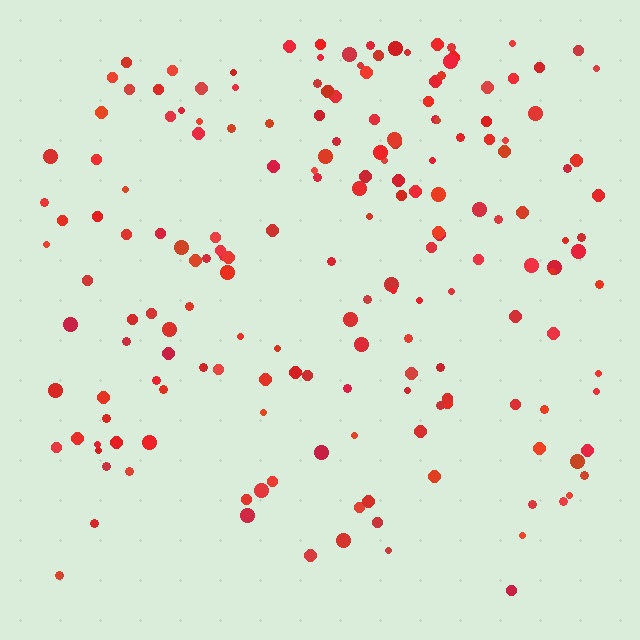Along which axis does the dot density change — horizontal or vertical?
Vertical.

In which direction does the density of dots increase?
From bottom to top, with the top side densest.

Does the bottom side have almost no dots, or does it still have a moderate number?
Still a moderate number, just noticeably fewer than the top.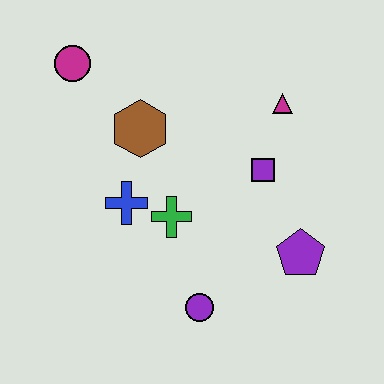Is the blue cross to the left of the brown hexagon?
Yes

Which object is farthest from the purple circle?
The magenta circle is farthest from the purple circle.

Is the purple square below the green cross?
No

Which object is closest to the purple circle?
The green cross is closest to the purple circle.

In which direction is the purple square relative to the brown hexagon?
The purple square is to the right of the brown hexagon.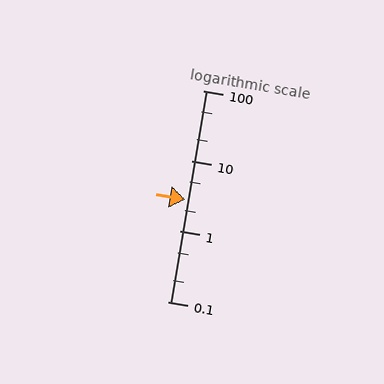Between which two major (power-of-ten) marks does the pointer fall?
The pointer is between 1 and 10.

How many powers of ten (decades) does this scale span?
The scale spans 3 decades, from 0.1 to 100.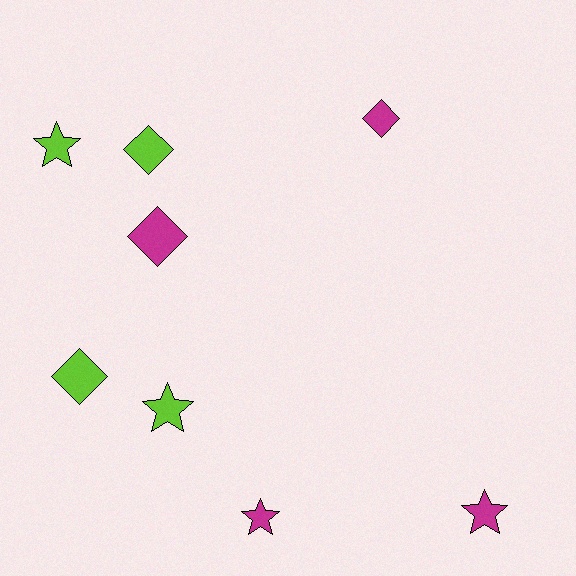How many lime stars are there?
There are 2 lime stars.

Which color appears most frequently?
Lime, with 4 objects.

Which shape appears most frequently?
Star, with 4 objects.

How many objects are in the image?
There are 8 objects.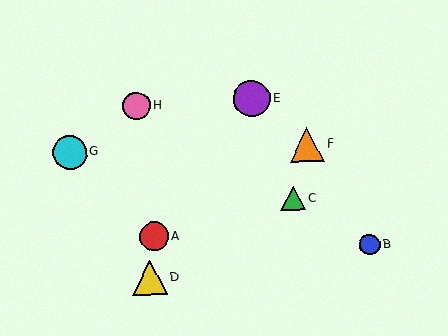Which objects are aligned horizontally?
Objects F, G are aligned horizontally.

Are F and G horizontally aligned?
Yes, both are at y≈145.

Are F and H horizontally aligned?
No, F is at y≈145 and H is at y≈106.